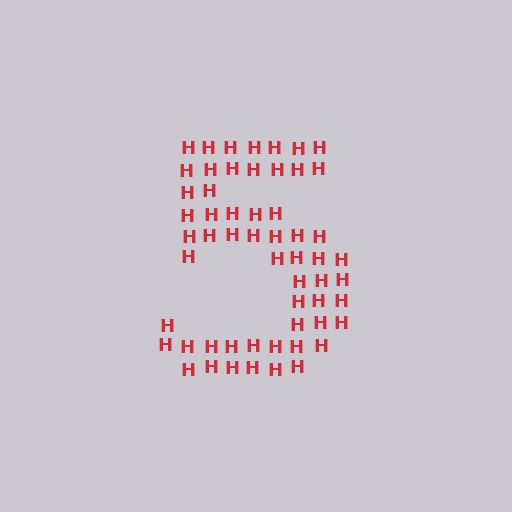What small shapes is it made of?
It is made of small letter H's.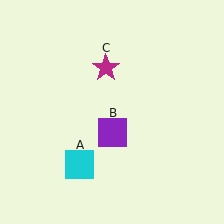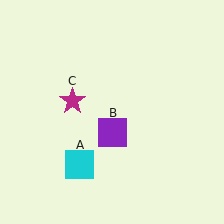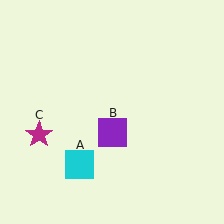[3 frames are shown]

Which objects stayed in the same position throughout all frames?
Cyan square (object A) and purple square (object B) remained stationary.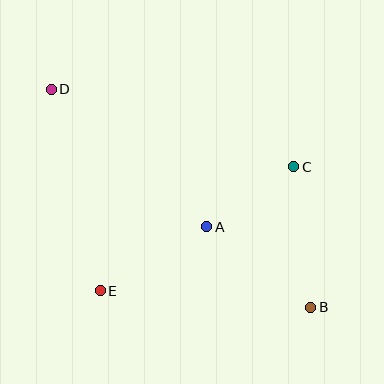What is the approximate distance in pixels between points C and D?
The distance between C and D is approximately 254 pixels.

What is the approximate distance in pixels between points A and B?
The distance between A and B is approximately 131 pixels.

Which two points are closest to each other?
Points A and C are closest to each other.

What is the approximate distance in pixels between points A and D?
The distance between A and D is approximately 208 pixels.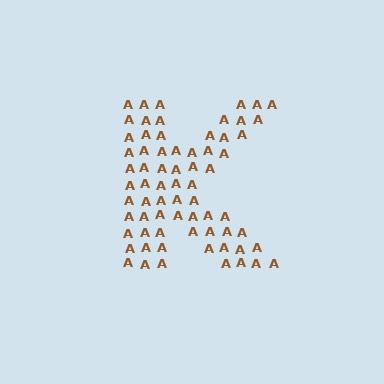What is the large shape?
The large shape is the letter K.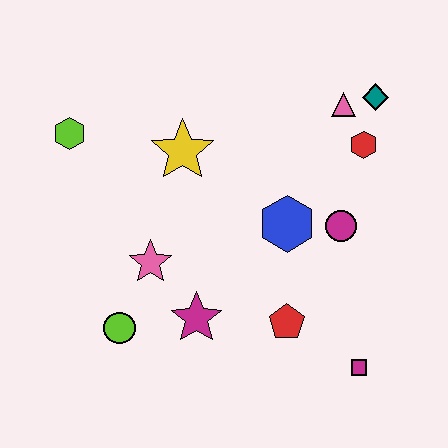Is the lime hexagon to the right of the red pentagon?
No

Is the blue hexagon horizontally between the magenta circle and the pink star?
Yes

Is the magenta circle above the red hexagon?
No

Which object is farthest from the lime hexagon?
The magenta square is farthest from the lime hexagon.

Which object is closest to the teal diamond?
The pink triangle is closest to the teal diamond.